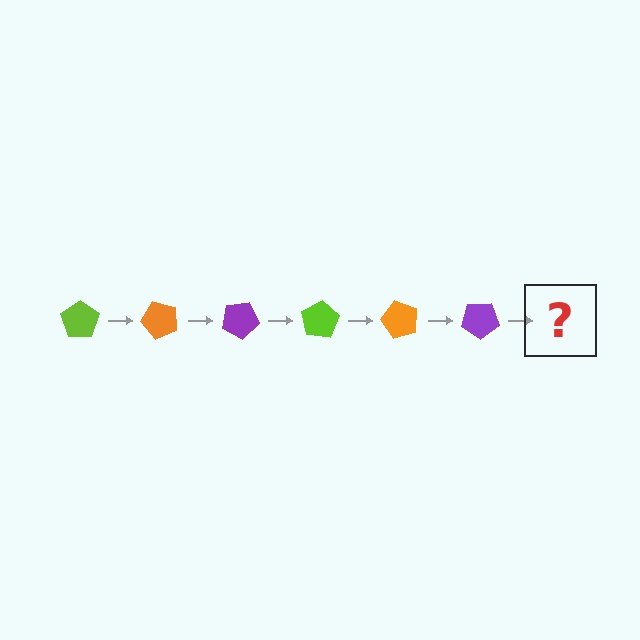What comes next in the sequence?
The next element should be a lime pentagon, rotated 300 degrees from the start.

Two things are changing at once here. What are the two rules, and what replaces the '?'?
The two rules are that it rotates 50 degrees each step and the color cycles through lime, orange, and purple. The '?' should be a lime pentagon, rotated 300 degrees from the start.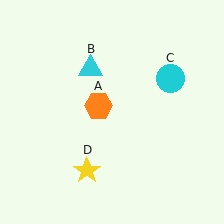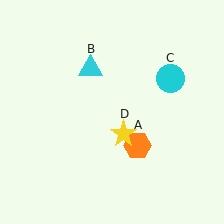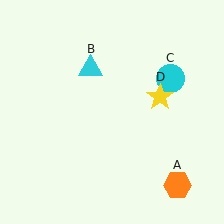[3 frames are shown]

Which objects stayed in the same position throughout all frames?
Cyan triangle (object B) and cyan circle (object C) remained stationary.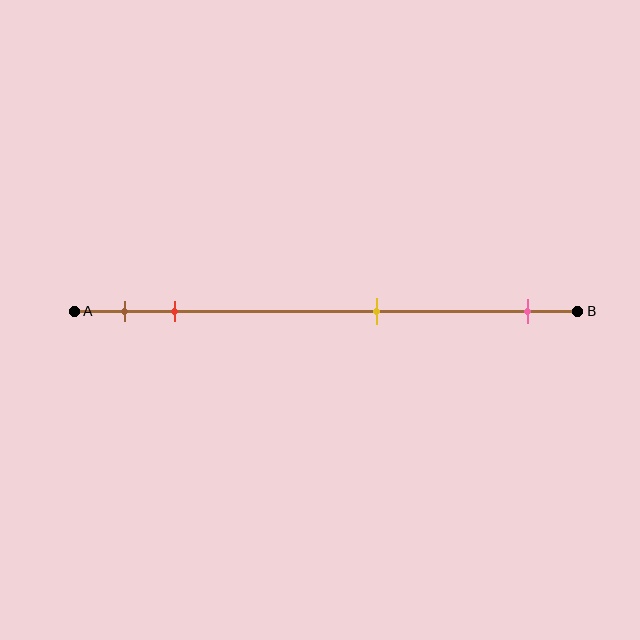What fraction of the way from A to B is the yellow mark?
The yellow mark is approximately 60% (0.6) of the way from A to B.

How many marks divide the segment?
There are 4 marks dividing the segment.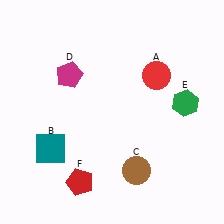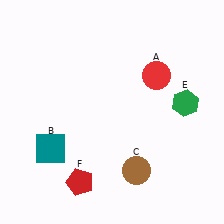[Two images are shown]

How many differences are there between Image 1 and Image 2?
There is 1 difference between the two images.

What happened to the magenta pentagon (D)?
The magenta pentagon (D) was removed in Image 2. It was in the top-left area of Image 1.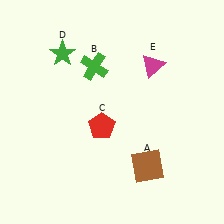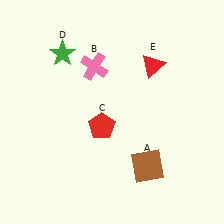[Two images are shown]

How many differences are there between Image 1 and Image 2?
There are 2 differences between the two images.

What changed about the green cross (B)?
In Image 1, B is green. In Image 2, it changed to pink.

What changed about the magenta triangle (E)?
In Image 1, E is magenta. In Image 2, it changed to red.